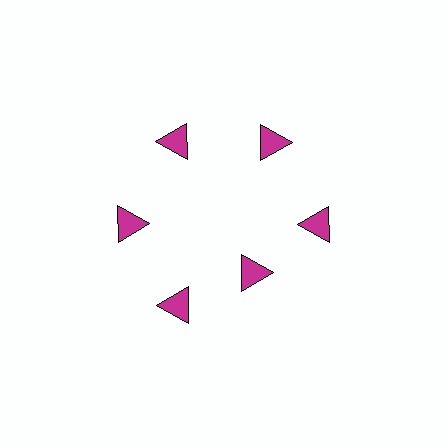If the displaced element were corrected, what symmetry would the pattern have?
It would have 6-fold rotational symmetry — the pattern would map onto itself every 60 degrees.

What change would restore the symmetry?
The symmetry would be restored by moving it outward, back onto the ring so that all 6 triangles sit at equal angles and equal distance from the center.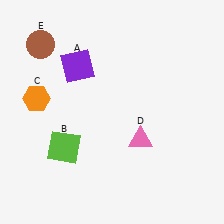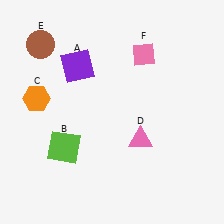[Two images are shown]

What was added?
A pink diamond (F) was added in Image 2.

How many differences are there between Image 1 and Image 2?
There is 1 difference between the two images.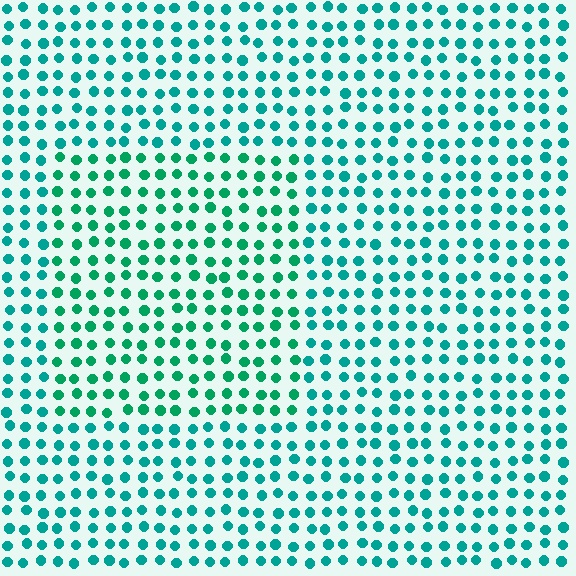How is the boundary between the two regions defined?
The boundary is defined purely by a slight shift in hue (about 22 degrees). Spacing, size, and orientation are identical on both sides.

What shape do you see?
I see a rectangle.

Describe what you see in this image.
The image is filled with small teal elements in a uniform arrangement. A rectangle-shaped region is visible where the elements are tinted to a slightly different hue, forming a subtle color boundary.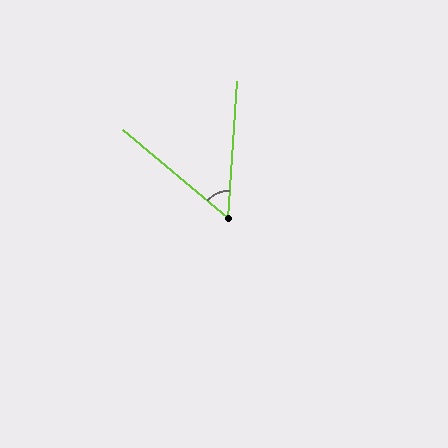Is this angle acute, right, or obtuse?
It is acute.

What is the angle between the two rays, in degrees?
Approximately 54 degrees.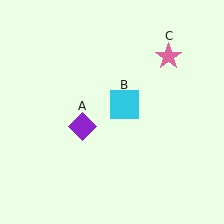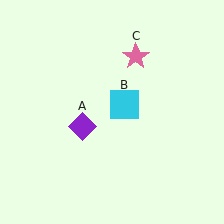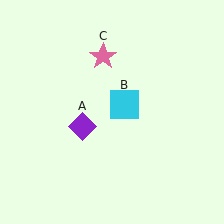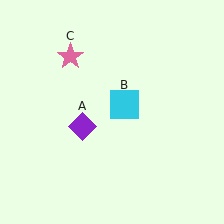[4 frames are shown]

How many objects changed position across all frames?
1 object changed position: pink star (object C).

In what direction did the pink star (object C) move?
The pink star (object C) moved left.